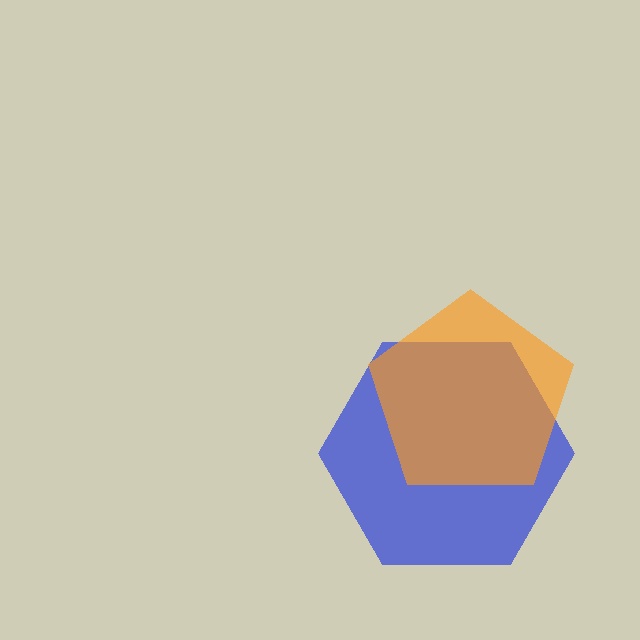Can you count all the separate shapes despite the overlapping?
Yes, there are 2 separate shapes.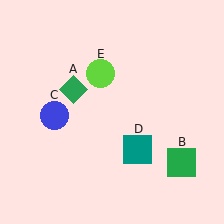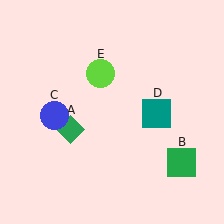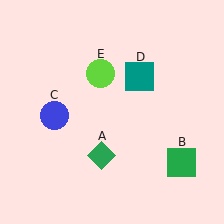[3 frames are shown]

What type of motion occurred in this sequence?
The green diamond (object A), teal square (object D) rotated counterclockwise around the center of the scene.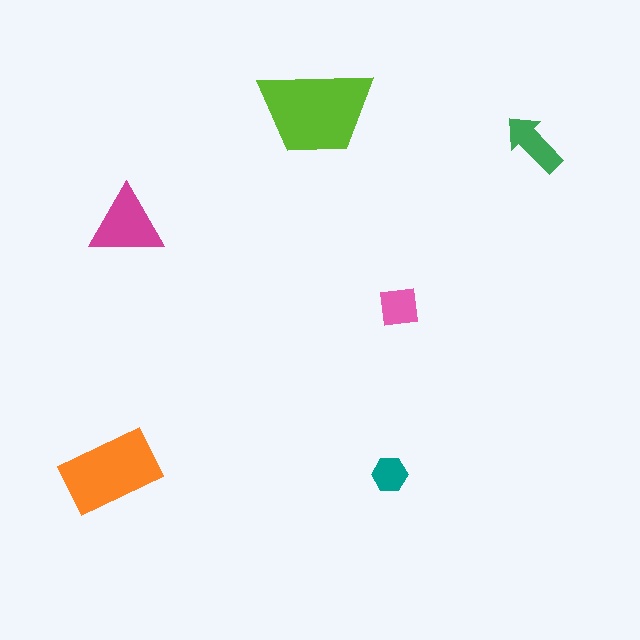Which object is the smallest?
The teal hexagon.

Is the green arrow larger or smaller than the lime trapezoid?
Smaller.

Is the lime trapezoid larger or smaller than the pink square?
Larger.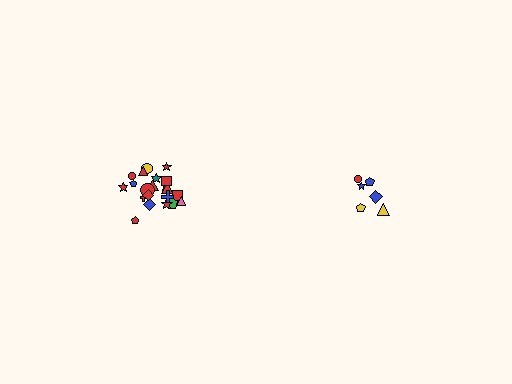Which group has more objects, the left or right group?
The left group.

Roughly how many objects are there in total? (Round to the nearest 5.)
Roughly 30 objects in total.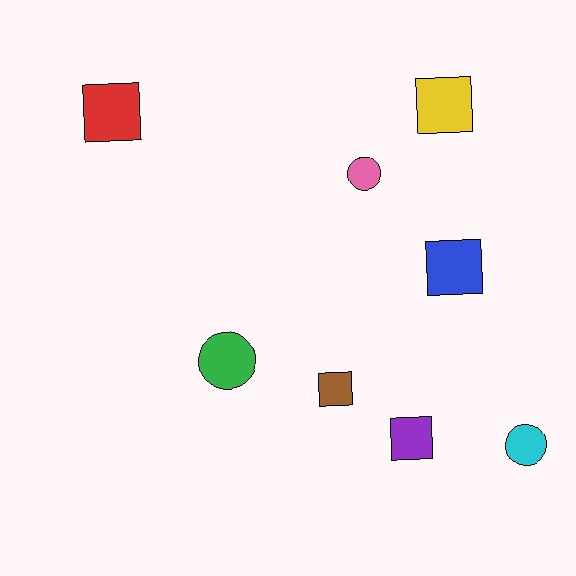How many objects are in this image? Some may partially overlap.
There are 8 objects.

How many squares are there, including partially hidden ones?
There are 5 squares.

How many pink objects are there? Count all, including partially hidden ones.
There is 1 pink object.